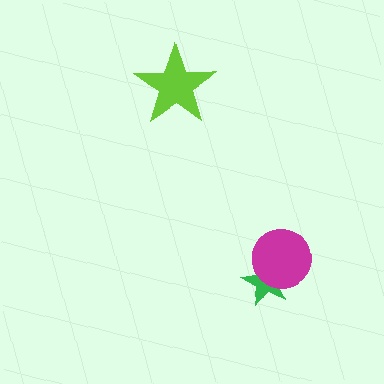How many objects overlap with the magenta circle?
1 object overlaps with the magenta circle.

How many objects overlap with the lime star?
0 objects overlap with the lime star.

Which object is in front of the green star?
The magenta circle is in front of the green star.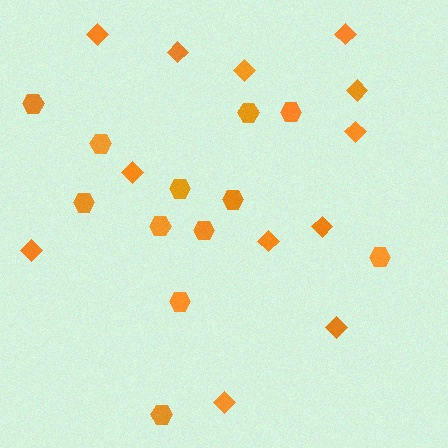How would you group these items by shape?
There are 2 groups: one group of diamonds (12) and one group of hexagons (12).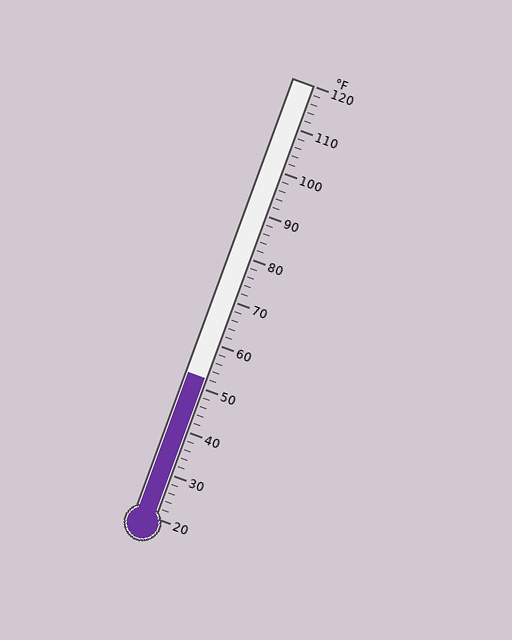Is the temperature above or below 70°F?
The temperature is below 70°F.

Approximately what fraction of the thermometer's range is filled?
The thermometer is filled to approximately 30% of its range.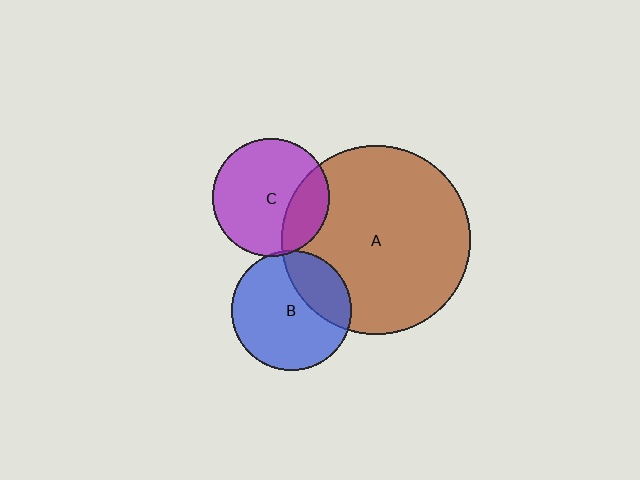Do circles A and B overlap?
Yes.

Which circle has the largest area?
Circle A (brown).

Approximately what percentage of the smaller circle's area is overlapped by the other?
Approximately 30%.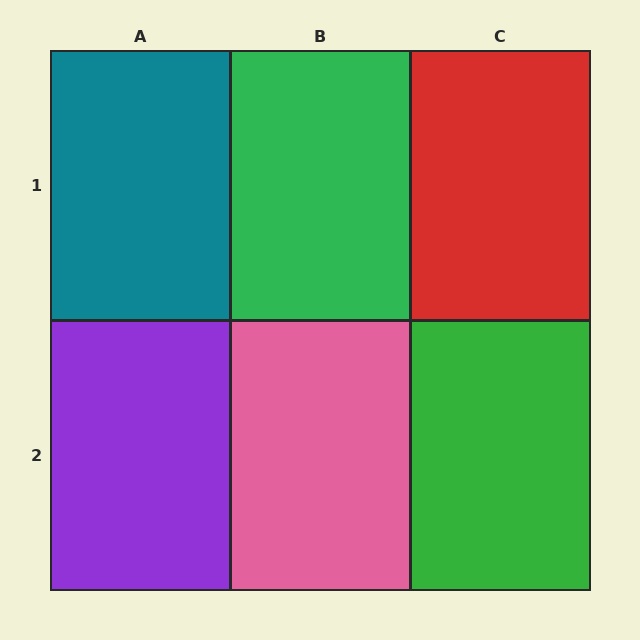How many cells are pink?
1 cell is pink.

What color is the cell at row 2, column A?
Purple.